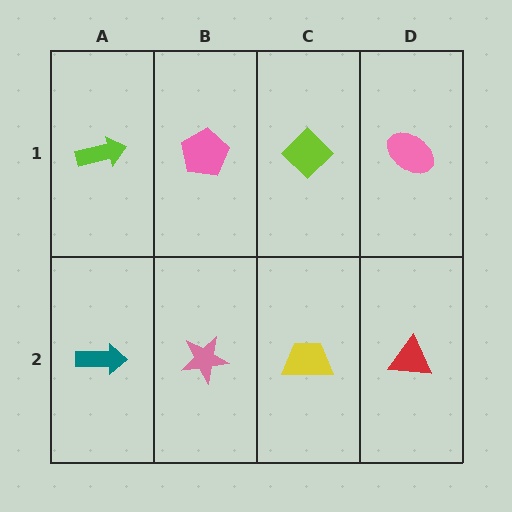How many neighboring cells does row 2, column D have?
2.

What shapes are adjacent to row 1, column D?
A red triangle (row 2, column D), a lime diamond (row 1, column C).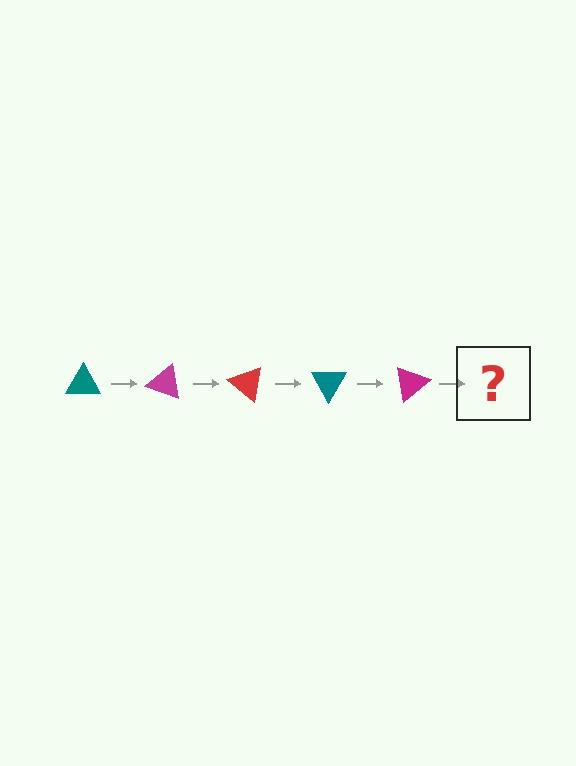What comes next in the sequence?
The next element should be a red triangle, rotated 100 degrees from the start.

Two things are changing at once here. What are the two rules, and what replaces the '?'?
The two rules are that it rotates 20 degrees each step and the color cycles through teal, magenta, and red. The '?' should be a red triangle, rotated 100 degrees from the start.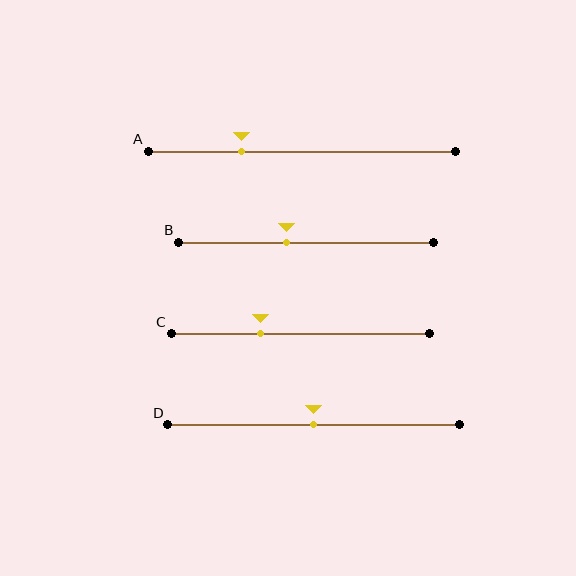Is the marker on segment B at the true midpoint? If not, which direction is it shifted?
No, the marker on segment B is shifted to the left by about 8% of the segment length.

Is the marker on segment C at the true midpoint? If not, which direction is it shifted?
No, the marker on segment C is shifted to the left by about 15% of the segment length.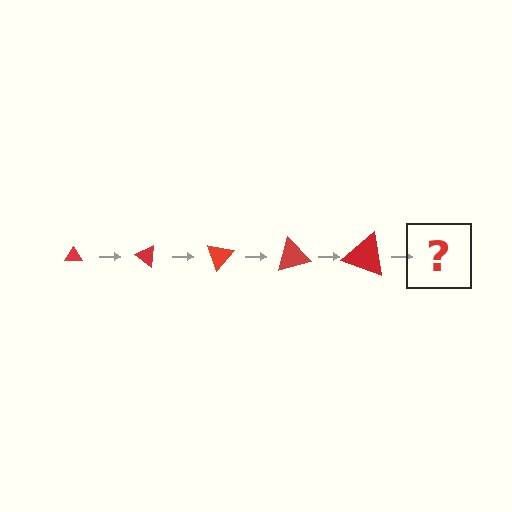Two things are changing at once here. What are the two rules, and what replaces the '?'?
The two rules are that the triangle grows larger each step and it rotates 35 degrees each step. The '?' should be a triangle, larger than the previous one and rotated 175 degrees from the start.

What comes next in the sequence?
The next element should be a triangle, larger than the previous one and rotated 175 degrees from the start.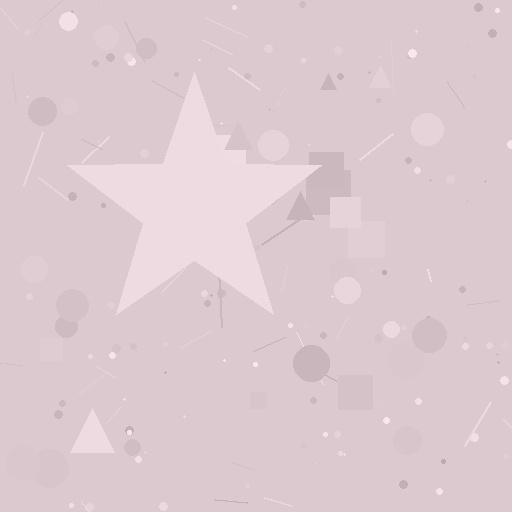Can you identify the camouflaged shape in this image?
The camouflaged shape is a star.